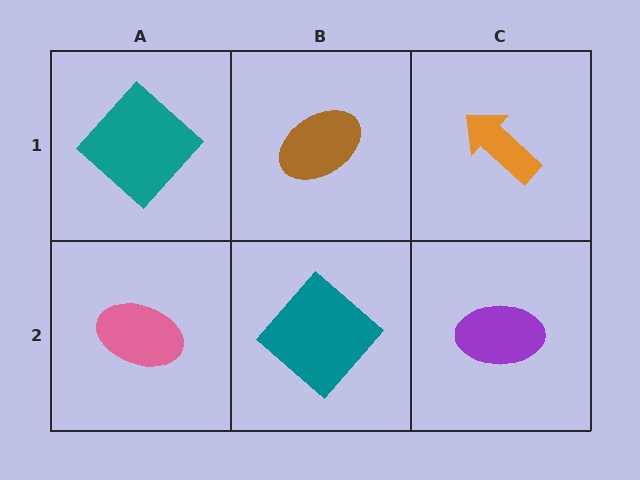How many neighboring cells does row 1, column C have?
2.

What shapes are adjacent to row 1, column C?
A purple ellipse (row 2, column C), a brown ellipse (row 1, column B).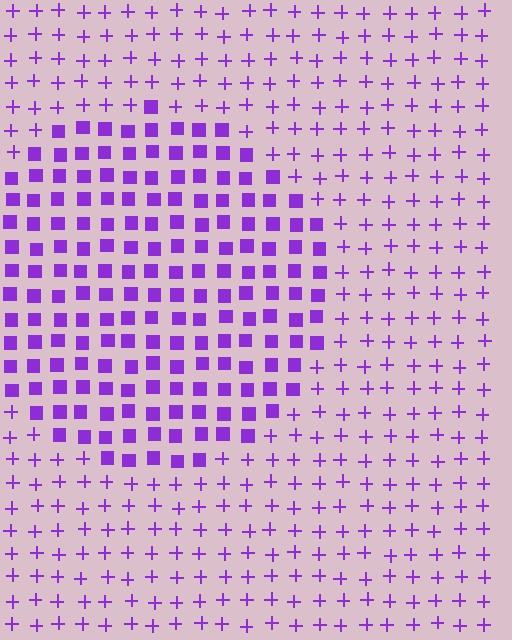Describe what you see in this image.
The image is filled with small purple elements arranged in a uniform grid. A circle-shaped region contains squares, while the surrounding area contains plus signs. The boundary is defined purely by the change in element shape.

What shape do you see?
I see a circle.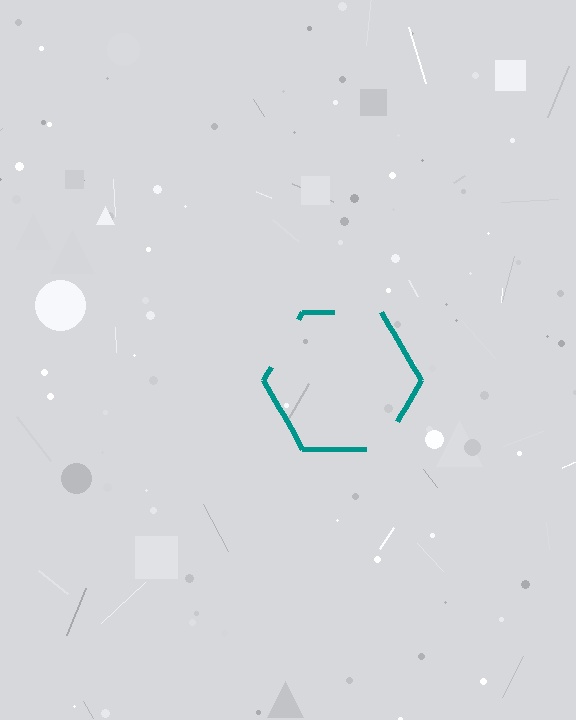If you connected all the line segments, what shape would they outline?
They would outline a hexagon.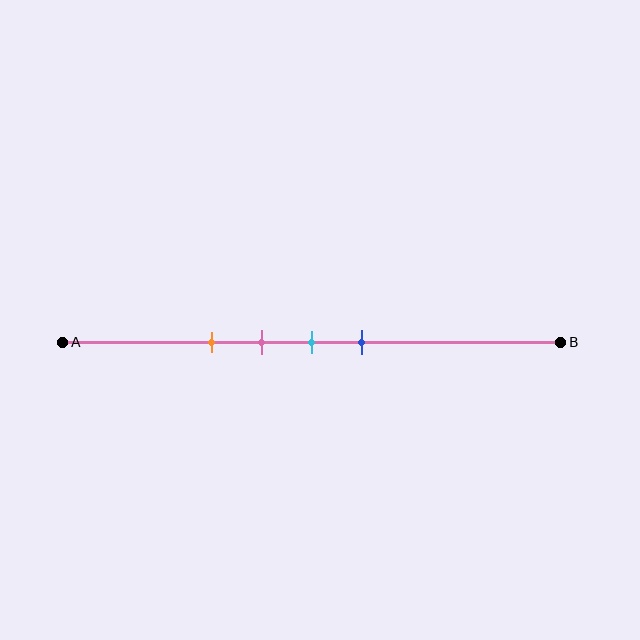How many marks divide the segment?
There are 4 marks dividing the segment.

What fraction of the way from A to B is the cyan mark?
The cyan mark is approximately 50% (0.5) of the way from A to B.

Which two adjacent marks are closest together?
The pink and cyan marks are the closest adjacent pair.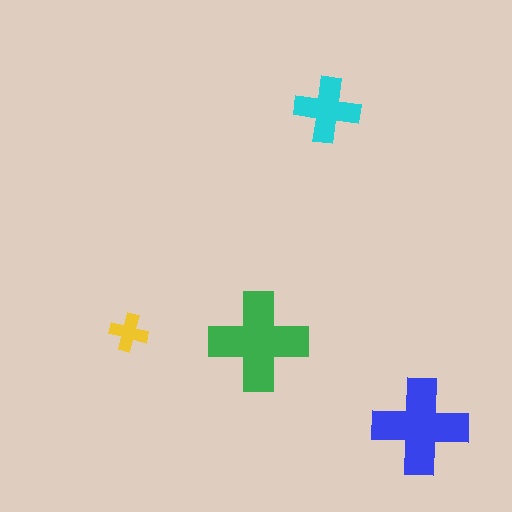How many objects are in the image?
There are 4 objects in the image.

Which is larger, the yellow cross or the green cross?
The green one.